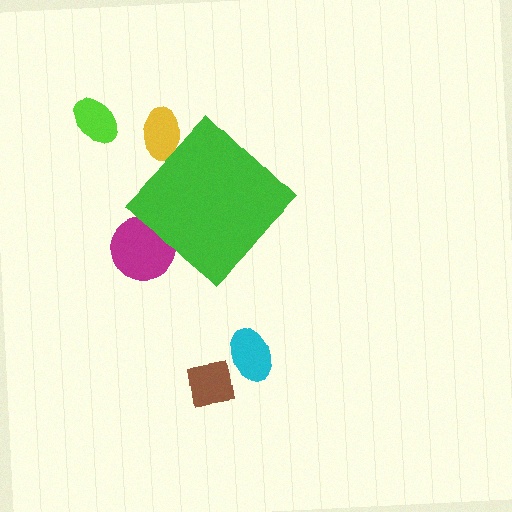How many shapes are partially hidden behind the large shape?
2 shapes are partially hidden.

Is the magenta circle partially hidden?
Yes, the magenta circle is partially hidden behind the green diamond.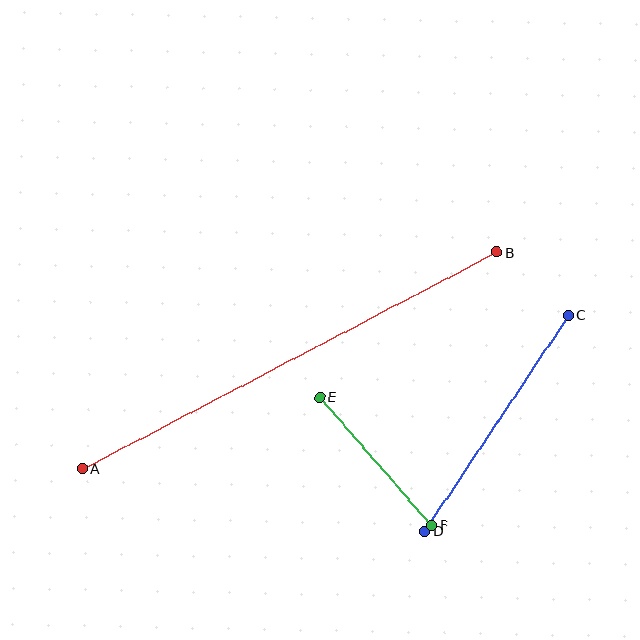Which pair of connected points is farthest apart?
Points A and B are farthest apart.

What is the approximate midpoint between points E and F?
The midpoint is at approximately (376, 461) pixels.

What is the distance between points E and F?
The distance is approximately 170 pixels.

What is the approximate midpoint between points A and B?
The midpoint is at approximately (290, 360) pixels.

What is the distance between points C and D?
The distance is approximately 260 pixels.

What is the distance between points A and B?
The distance is approximately 468 pixels.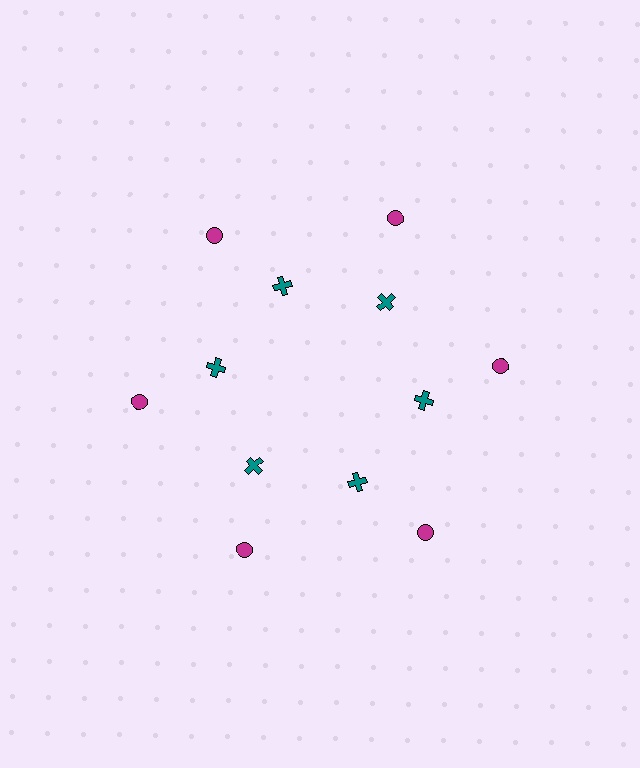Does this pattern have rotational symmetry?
Yes, this pattern has 6-fold rotational symmetry. It looks the same after rotating 60 degrees around the center.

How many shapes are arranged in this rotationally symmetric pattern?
There are 12 shapes, arranged in 6 groups of 2.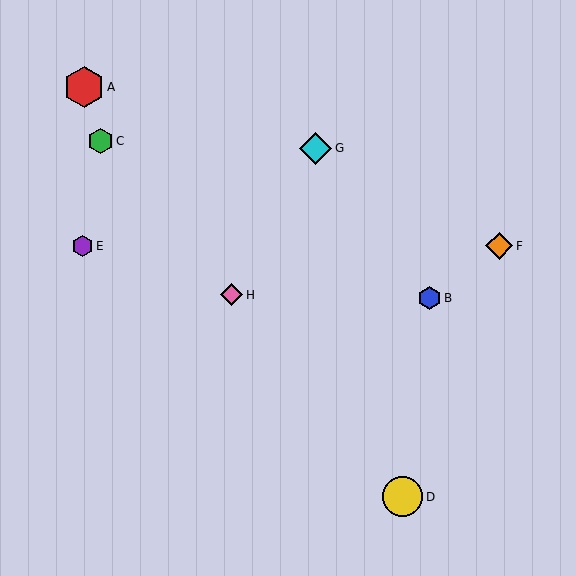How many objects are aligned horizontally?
2 objects (E, F) are aligned horizontally.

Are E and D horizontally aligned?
No, E is at y≈246 and D is at y≈497.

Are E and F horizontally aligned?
Yes, both are at y≈246.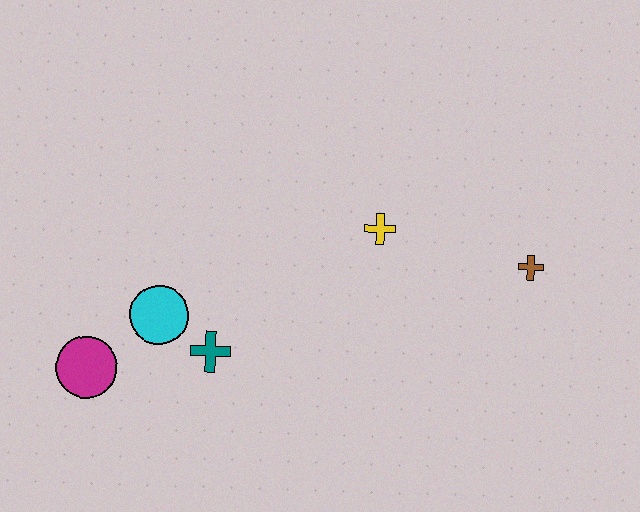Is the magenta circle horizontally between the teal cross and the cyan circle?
No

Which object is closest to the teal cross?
The cyan circle is closest to the teal cross.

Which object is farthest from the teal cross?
The brown cross is farthest from the teal cross.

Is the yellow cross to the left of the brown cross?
Yes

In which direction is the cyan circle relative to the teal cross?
The cyan circle is to the left of the teal cross.